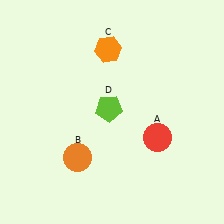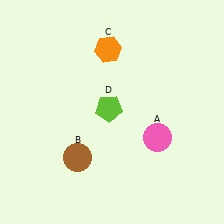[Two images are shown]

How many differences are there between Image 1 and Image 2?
There are 2 differences between the two images.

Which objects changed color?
A changed from red to pink. B changed from orange to brown.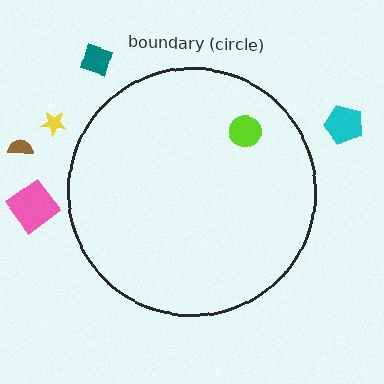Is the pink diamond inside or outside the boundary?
Outside.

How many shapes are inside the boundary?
1 inside, 5 outside.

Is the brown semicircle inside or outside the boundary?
Outside.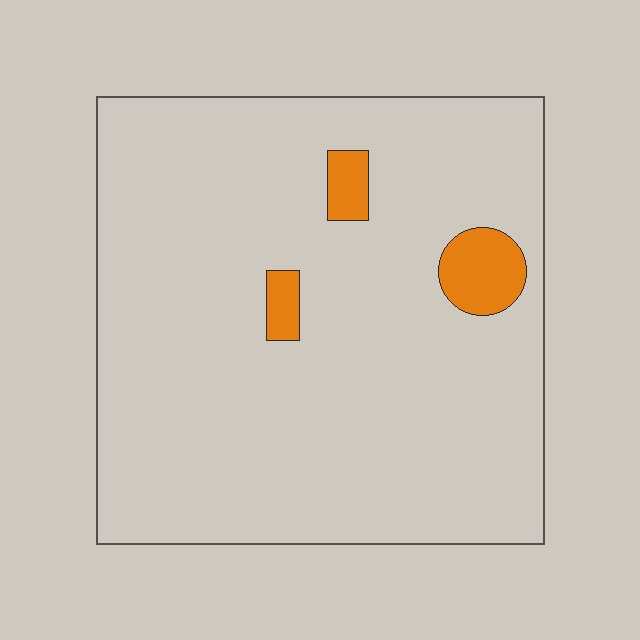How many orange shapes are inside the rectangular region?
3.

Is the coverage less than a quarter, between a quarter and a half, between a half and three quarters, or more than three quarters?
Less than a quarter.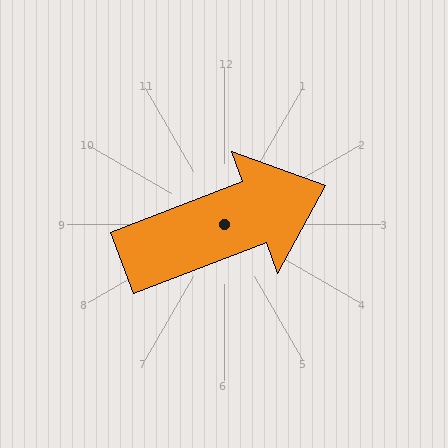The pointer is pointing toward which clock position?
Roughly 2 o'clock.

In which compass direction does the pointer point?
East.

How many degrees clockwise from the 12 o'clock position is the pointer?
Approximately 69 degrees.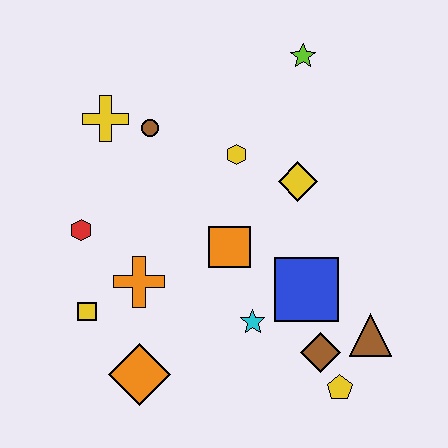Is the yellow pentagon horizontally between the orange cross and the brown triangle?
Yes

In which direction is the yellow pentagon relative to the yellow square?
The yellow pentagon is to the right of the yellow square.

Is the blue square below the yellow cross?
Yes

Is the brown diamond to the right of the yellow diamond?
Yes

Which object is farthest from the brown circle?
The yellow pentagon is farthest from the brown circle.